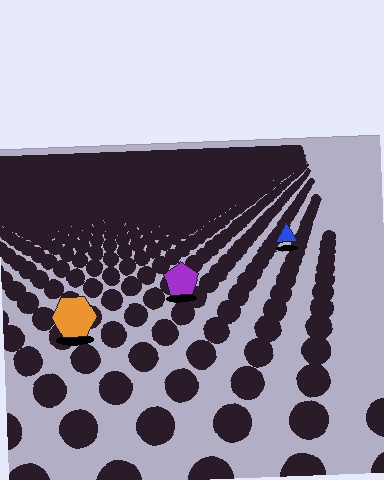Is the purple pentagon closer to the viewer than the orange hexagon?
No. The orange hexagon is closer — you can tell from the texture gradient: the ground texture is coarser near it.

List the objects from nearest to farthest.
From nearest to farthest: the orange hexagon, the purple pentagon, the blue triangle.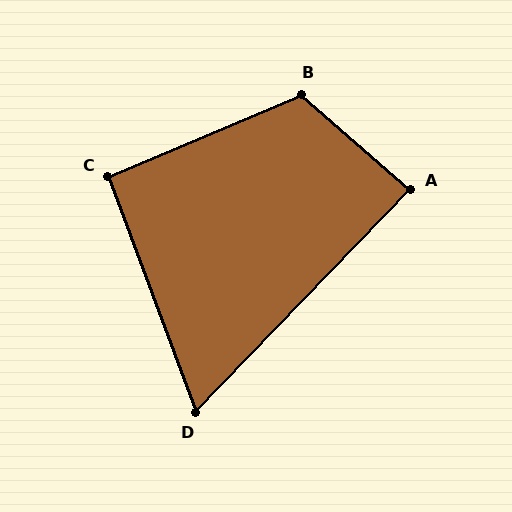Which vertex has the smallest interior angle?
D, at approximately 64 degrees.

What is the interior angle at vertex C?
Approximately 93 degrees (approximately right).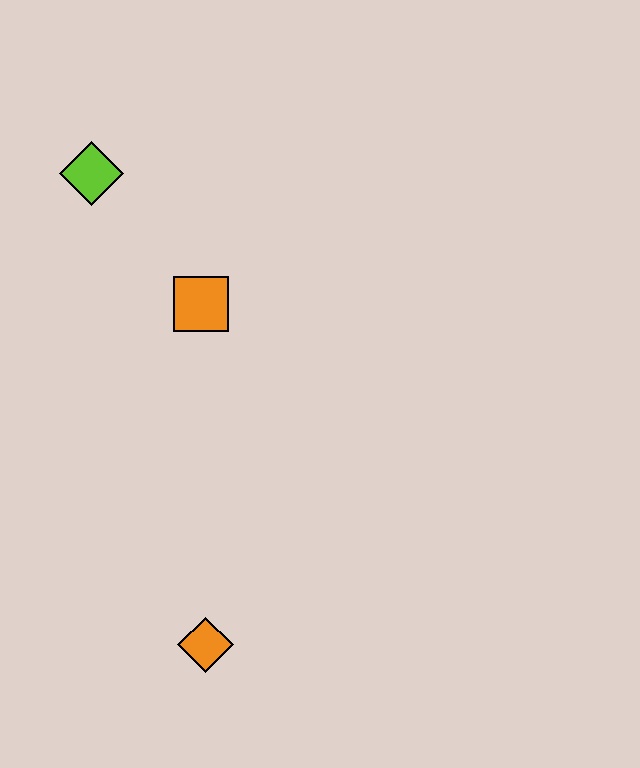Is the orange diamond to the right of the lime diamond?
Yes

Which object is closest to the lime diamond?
The orange square is closest to the lime diamond.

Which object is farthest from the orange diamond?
The lime diamond is farthest from the orange diamond.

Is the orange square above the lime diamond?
No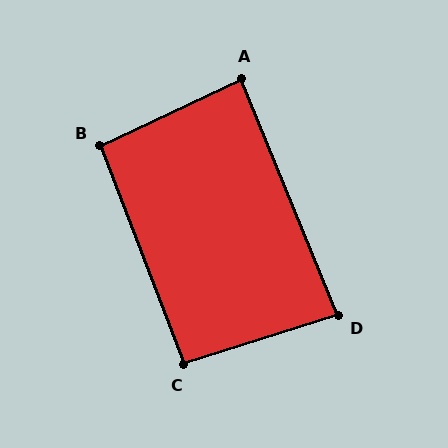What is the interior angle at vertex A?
Approximately 87 degrees (approximately right).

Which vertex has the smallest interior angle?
D, at approximately 85 degrees.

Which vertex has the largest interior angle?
B, at approximately 95 degrees.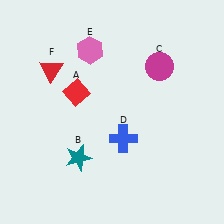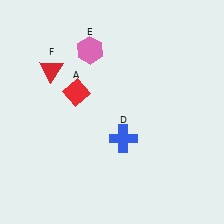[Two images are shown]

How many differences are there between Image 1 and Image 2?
There are 2 differences between the two images.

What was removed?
The magenta circle (C), the teal star (B) were removed in Image 2.